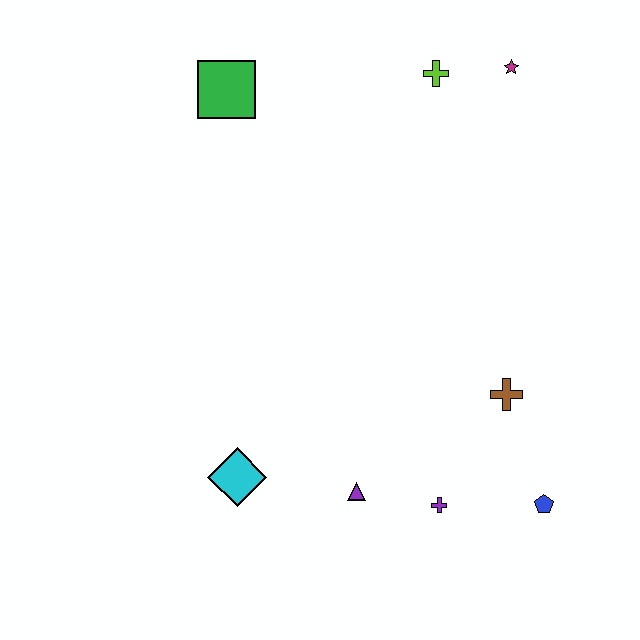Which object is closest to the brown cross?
The blue pentagon is closest to the brown cross.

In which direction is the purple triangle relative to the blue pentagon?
The purple triangle is to the left of the blue pentagon.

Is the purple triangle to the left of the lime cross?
Yes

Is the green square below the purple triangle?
No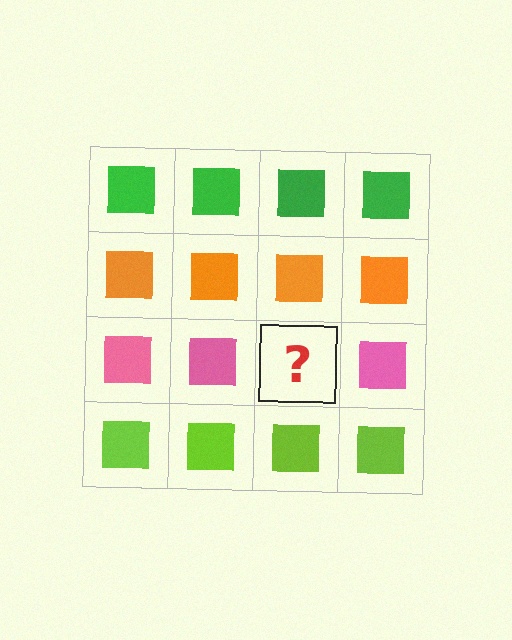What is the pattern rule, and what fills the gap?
The rule is that each row has a consistent color. The gap should be filled with a pink square.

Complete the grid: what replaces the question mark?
The question mark should be replaced with a pink square.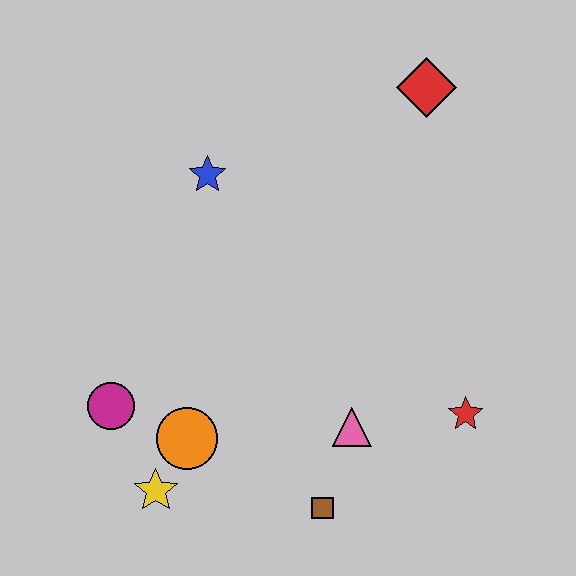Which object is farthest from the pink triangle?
The red diamond is farthest from the pink triangle.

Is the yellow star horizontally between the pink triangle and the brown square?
No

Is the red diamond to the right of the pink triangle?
Yes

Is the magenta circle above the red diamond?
No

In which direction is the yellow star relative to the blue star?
The yellow star is below the blue star.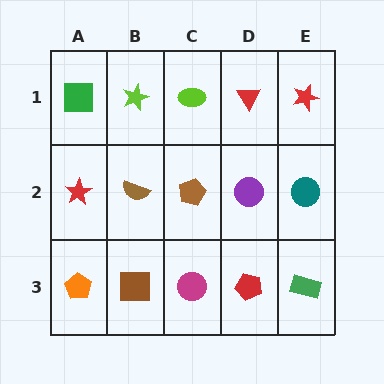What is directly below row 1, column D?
A purple circle.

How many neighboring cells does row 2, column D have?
4.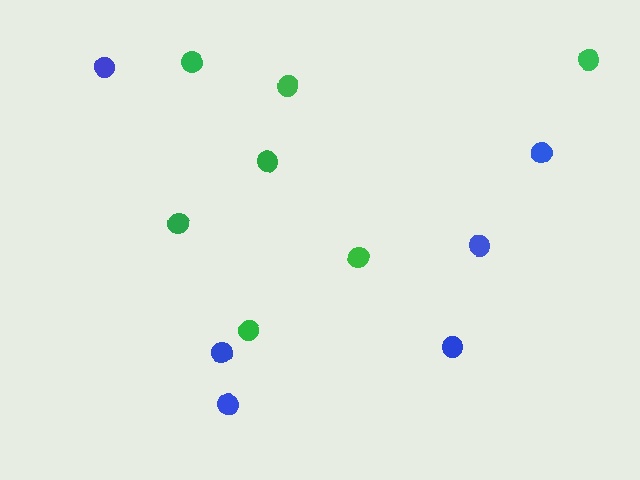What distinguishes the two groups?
There are 2 groups: one group of green circles (7) and one group of blue circles (6).